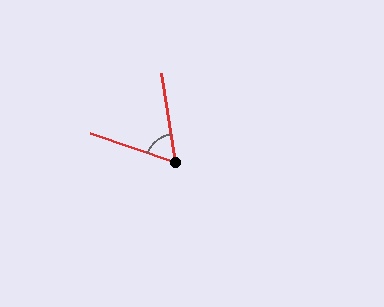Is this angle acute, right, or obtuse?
It is acute.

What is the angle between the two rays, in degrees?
Approximately 62 degrees.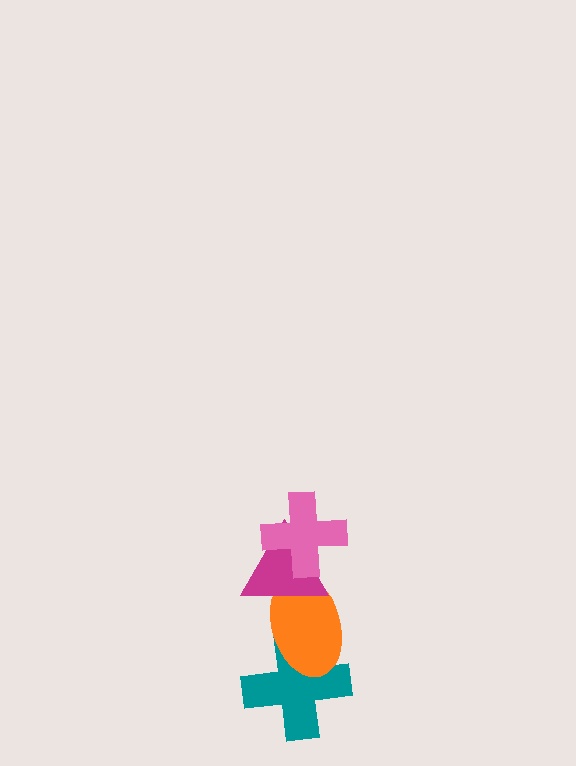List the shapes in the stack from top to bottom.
From top to bottom: the pink cross, the magenta triangle, the orange ellipse, the teal cross.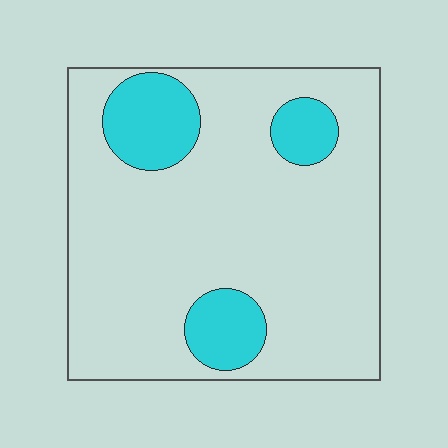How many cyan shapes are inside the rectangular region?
3.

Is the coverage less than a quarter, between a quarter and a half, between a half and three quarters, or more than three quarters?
Less than a quarter.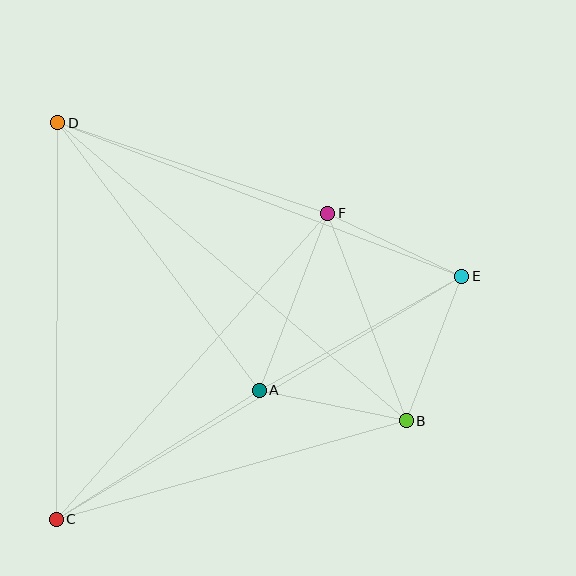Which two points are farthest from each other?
Points C and E are farthest from each other.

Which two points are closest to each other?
Points E and F are closest to each other.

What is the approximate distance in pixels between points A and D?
The distance between A and D is approximately 335 pixels.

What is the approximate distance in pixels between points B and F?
The distance between B and F is approximately 221 pixels.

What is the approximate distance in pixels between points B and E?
The distance between B and E is approximately 155 pixels.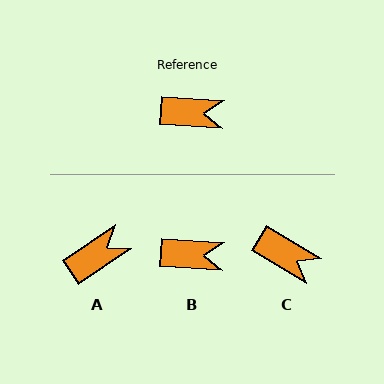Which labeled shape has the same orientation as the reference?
B.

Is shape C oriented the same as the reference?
No, it is off by about 28 degrees.